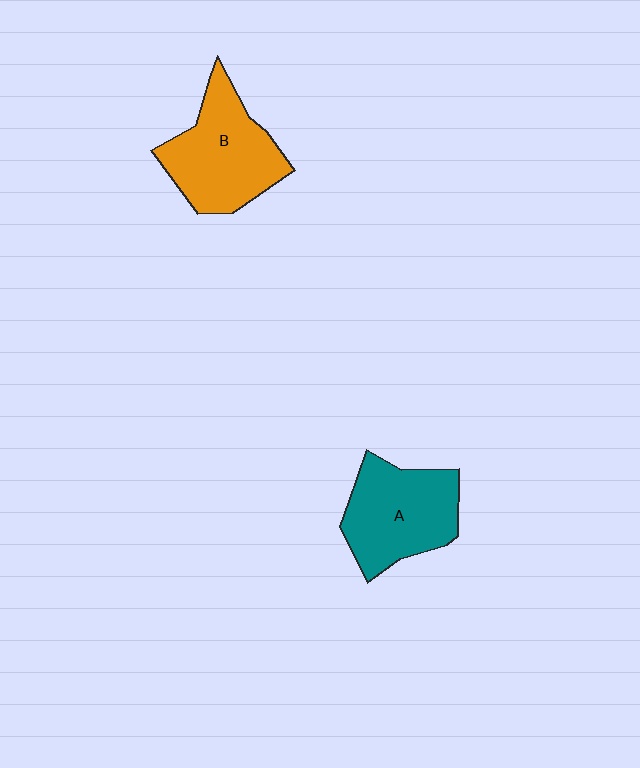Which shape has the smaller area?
Shape A (teal).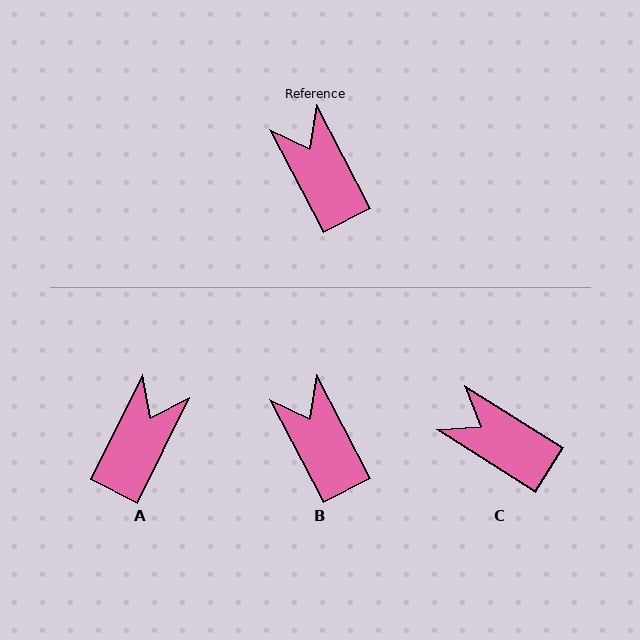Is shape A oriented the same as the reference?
No, it is off by about 54 degrees.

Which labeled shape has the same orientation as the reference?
B.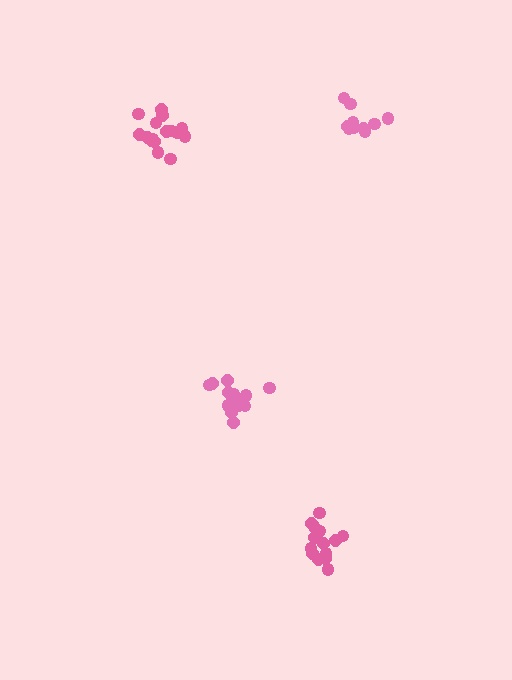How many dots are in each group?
Group 1: 10 dots, Group 2: 14 dots, Group 3: 16 dots, Group 4: 16 dots (56 total).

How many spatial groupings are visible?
There are 4 spatial groupings.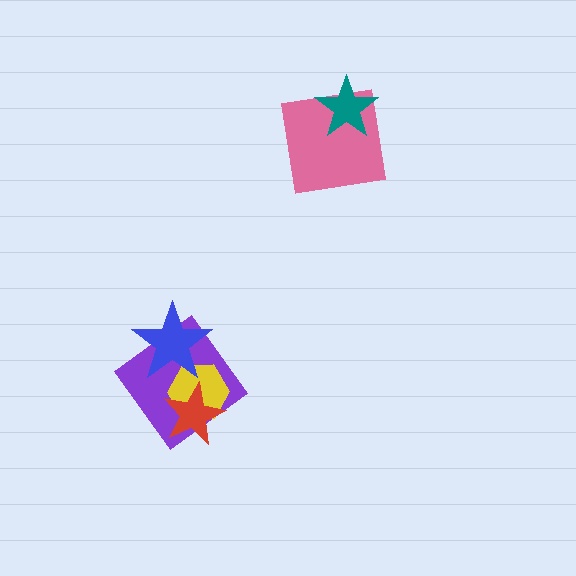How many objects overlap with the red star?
2 objects overlap with the red star.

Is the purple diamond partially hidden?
Yes, it is partially covered by another shape.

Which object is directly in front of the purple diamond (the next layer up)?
The yellow hexagon is directly in front of the purple diamond.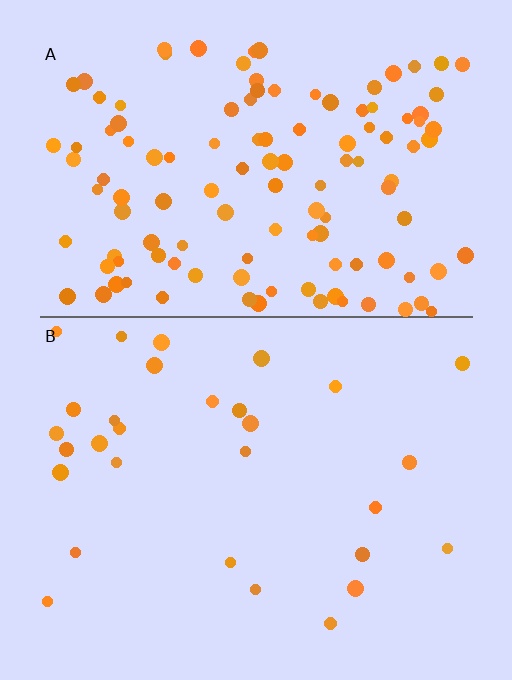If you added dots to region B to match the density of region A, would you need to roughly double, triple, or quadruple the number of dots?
Approximately quadruple.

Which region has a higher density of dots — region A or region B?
A (the top).